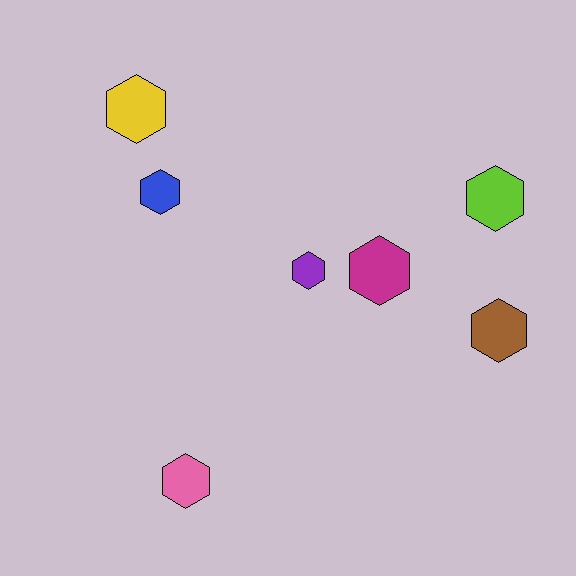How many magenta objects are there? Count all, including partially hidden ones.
There is 1 magenta object.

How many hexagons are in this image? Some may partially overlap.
There are 7 hexagons.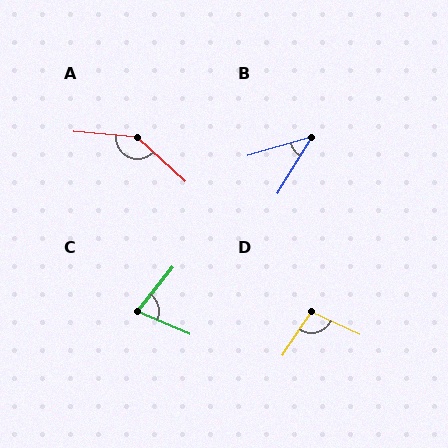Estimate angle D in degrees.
Approximately 98 degrees.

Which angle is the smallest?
B, at approximately 42 degrees.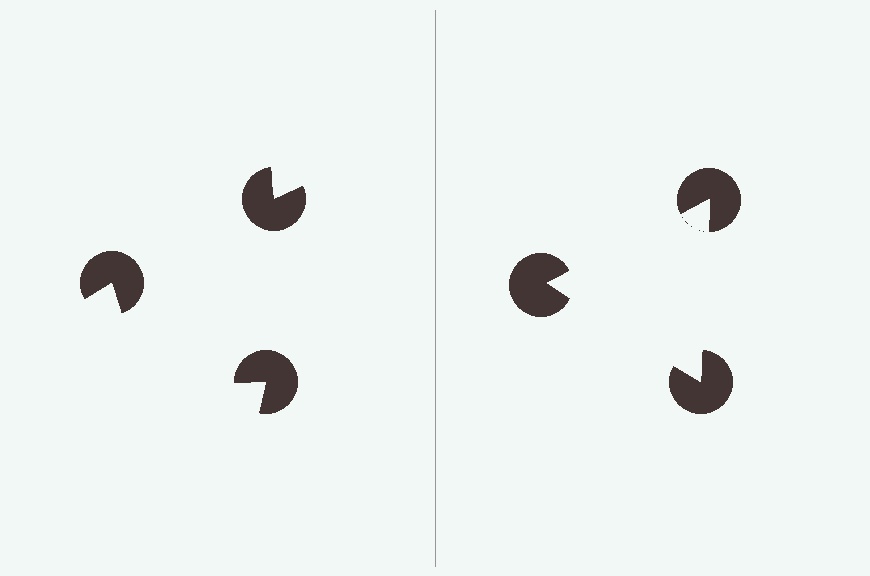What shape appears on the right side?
An illusory triangle.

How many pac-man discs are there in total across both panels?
6 — 3 on each side.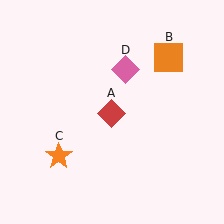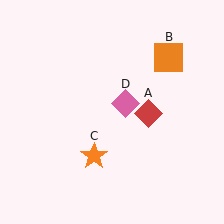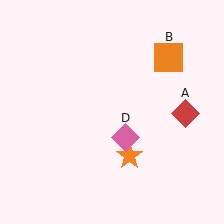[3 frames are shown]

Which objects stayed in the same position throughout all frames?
Orange square (object B) remained stationary.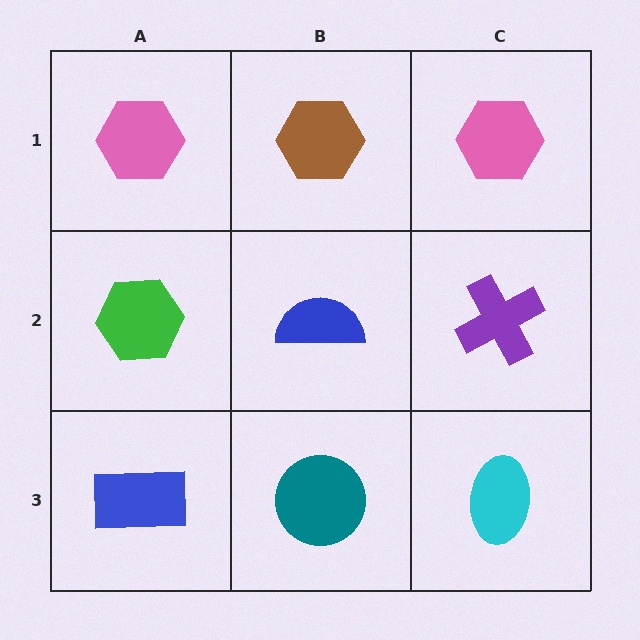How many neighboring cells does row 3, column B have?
3.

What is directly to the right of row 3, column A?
A teal circle.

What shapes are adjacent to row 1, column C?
A purple cross (row 2, column C), a brown hexagon (row 1, column B).